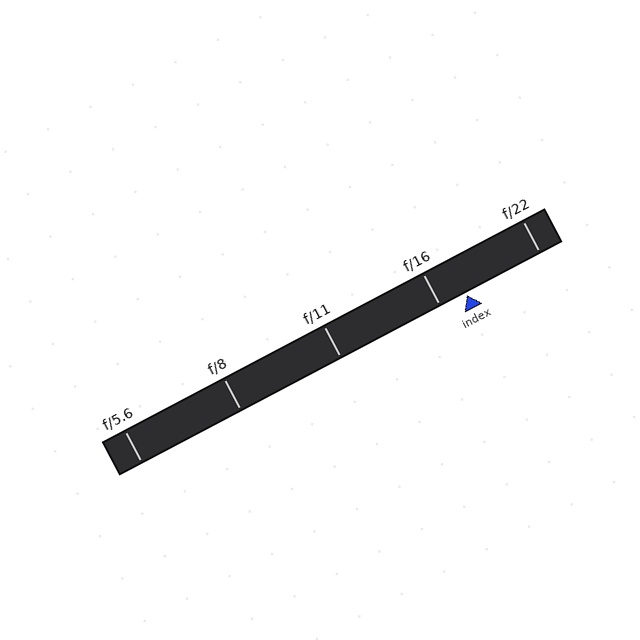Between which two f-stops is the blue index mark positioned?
The index mark is between f/16 and f/22.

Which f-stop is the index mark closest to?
The index mark is closest to f/16.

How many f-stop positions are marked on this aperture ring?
There are 5 f-stop positions marked.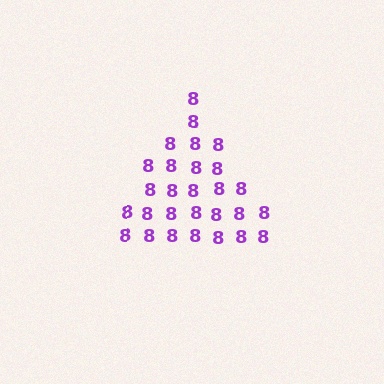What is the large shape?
The large shape is a triangle.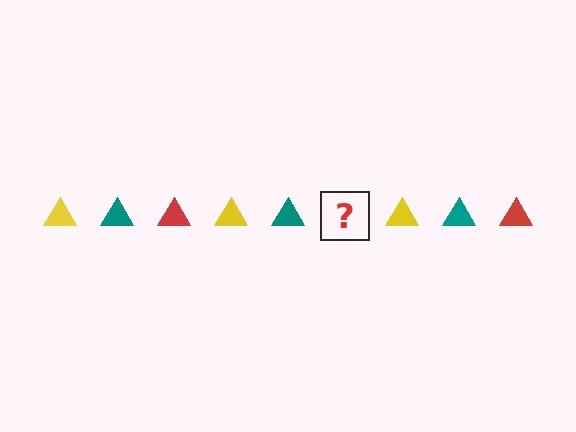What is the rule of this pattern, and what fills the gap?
The rule is that the pattern cycles through yellow, teal, red triangles. The gap should be filled with a red triangle.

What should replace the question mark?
The question mark should be replaced with a red triangle.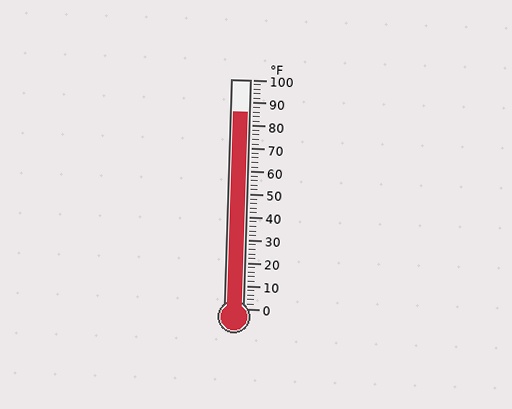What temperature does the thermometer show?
The thermometer shows approximately 86°F.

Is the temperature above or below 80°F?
The temperature is above 80°F.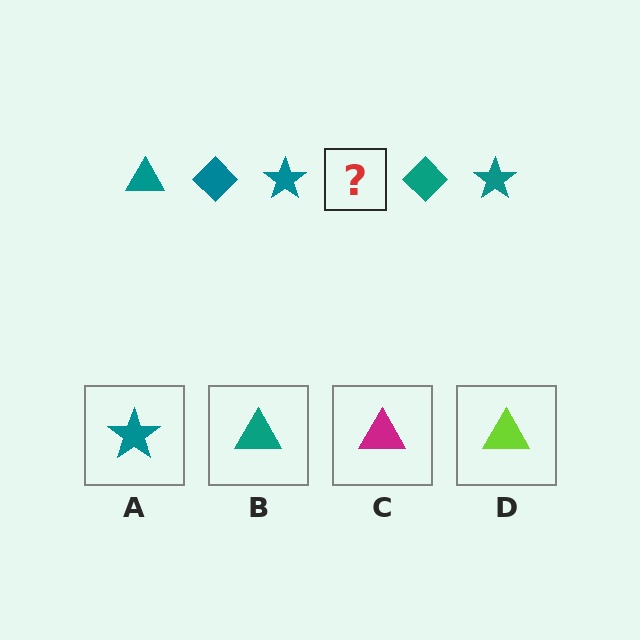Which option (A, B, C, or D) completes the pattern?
B.